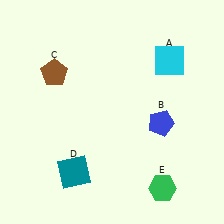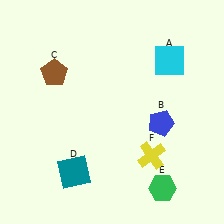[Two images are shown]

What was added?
A yellow cross (F) was added in Image 2.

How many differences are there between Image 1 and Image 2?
There is 1 difference between the two images.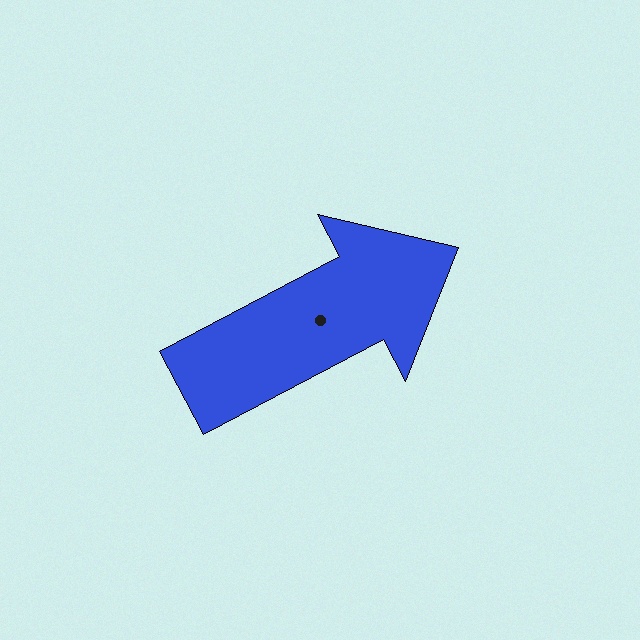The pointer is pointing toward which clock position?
Roughly 2 o'clock.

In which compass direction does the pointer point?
Northeast.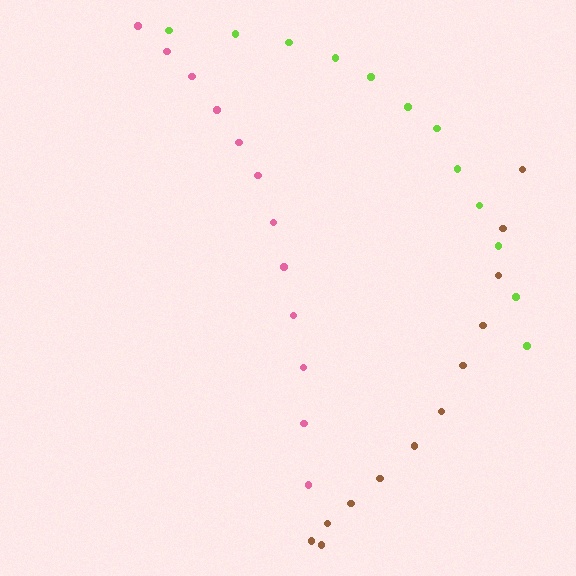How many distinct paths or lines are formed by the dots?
There are 3 distinct paths.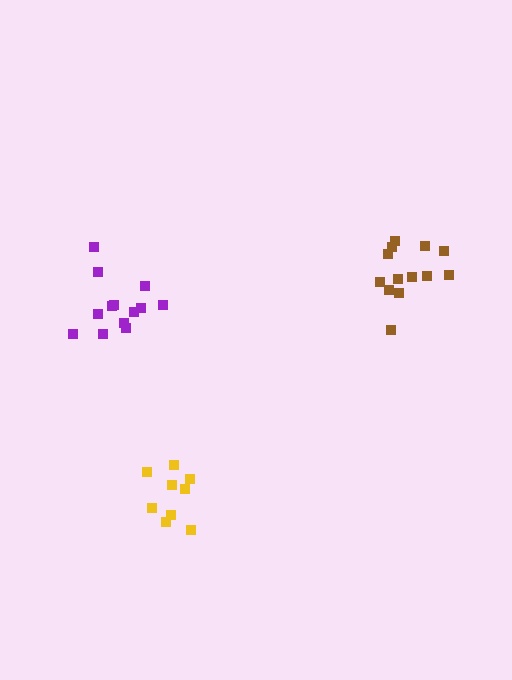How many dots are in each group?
Group 1: 13 dots, Group 2: 9 dots, Group 3: 13 dots (35 total).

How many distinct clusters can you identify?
There are 3 distinct clusters.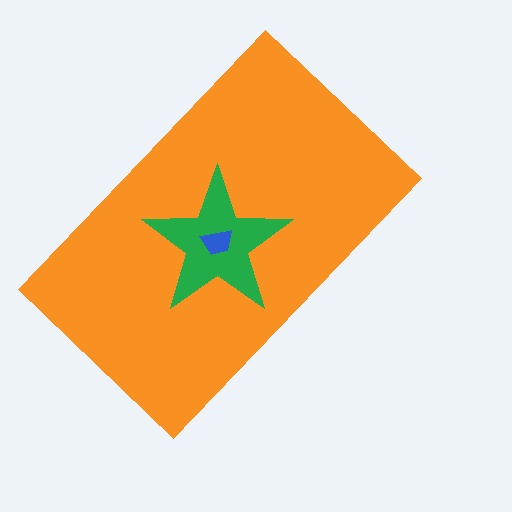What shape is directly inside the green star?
The blue trapezoid.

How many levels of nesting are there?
3.